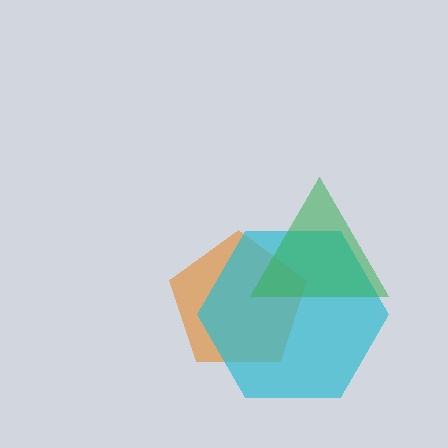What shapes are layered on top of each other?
The layered shapes are: an orange pentagon, a cyan hexagon, a green triangle.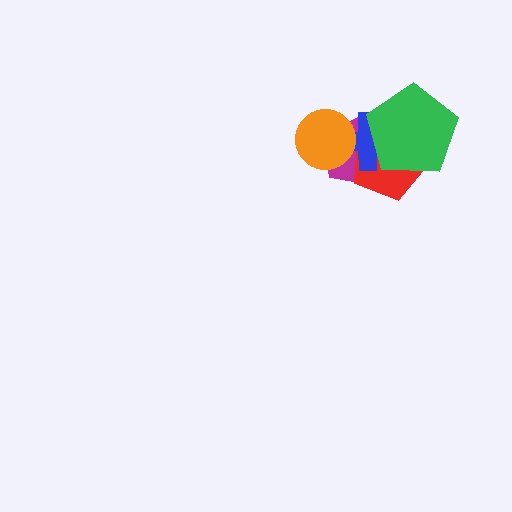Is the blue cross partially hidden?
Yes, it is partially covered by another shape.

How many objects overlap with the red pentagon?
3 objects overlap with the red pentagon.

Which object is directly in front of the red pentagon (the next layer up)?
The blue cross is directly in front of the red pentagon.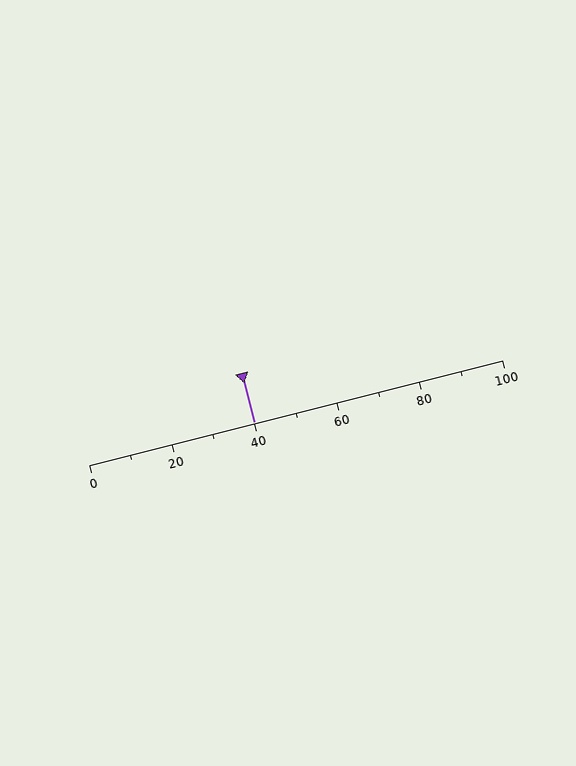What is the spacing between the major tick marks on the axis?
The major ticks are spaced 20 apart.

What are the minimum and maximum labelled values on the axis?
The axis runs from 0 to 100.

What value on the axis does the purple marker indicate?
The marker indicates approximately 40.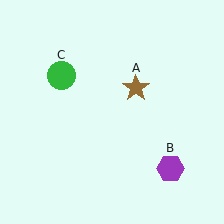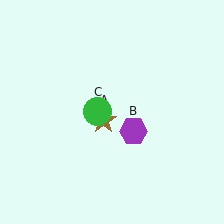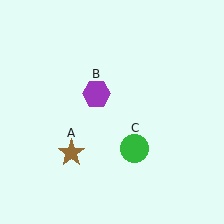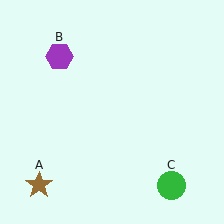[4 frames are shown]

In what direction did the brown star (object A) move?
The brown star (object A) moved down and to the left.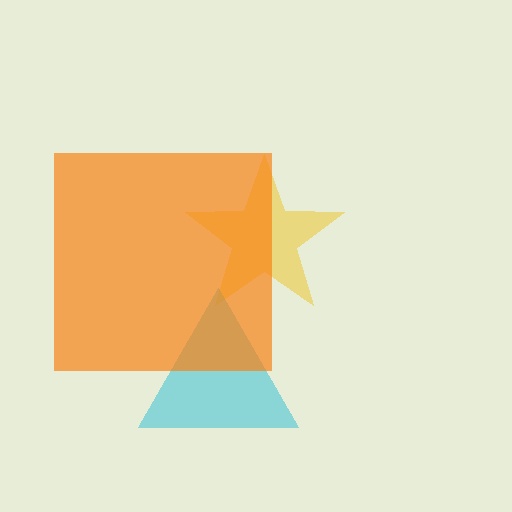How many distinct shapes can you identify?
There are 3 distinct shapes: a yellow star, a cyan triangle, an orange square.